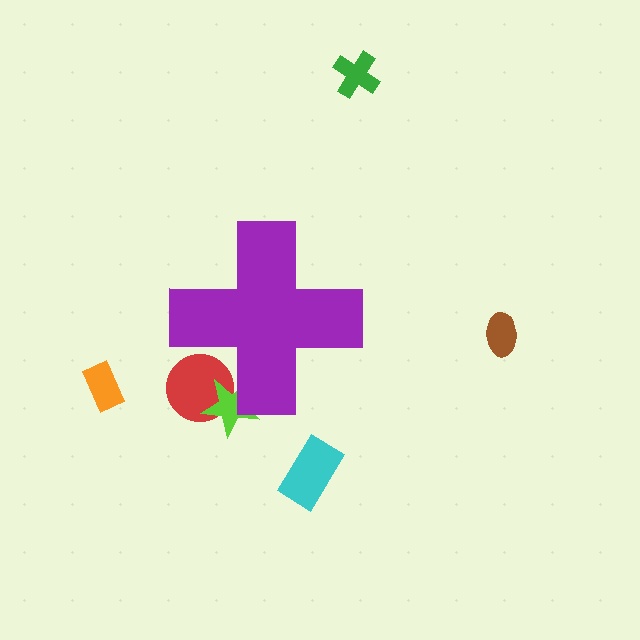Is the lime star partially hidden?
Yes, the lime star is partially hidden behind the purple cross.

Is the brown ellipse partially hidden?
No, the brown ellipse is fully visible.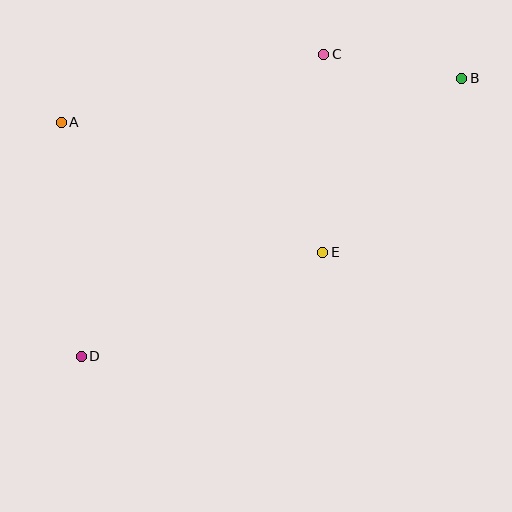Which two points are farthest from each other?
Points B and D are farthest from each other.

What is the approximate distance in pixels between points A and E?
The distance between A and E is approximately 292 pixels.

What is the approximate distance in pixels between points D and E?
The distance between D and E is approximately 263 pixels.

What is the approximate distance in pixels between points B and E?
The distance between B and E is approximately 222 pixels.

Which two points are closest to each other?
Points B and C are closest to each other.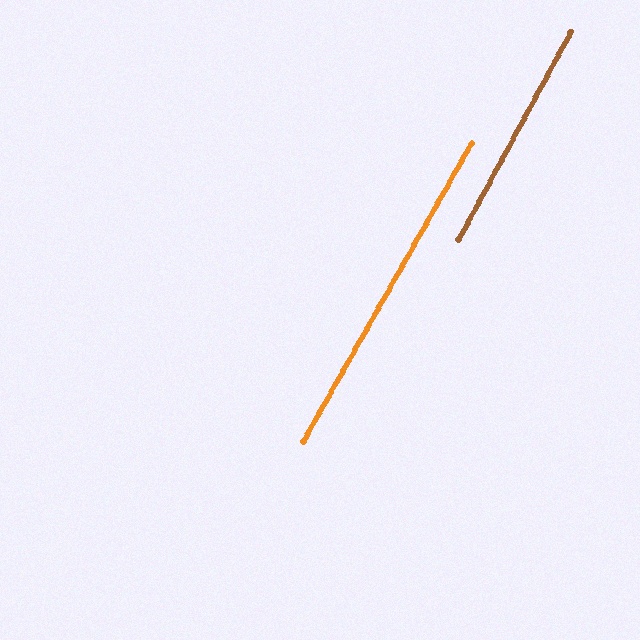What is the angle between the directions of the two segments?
Approximately 1 degree.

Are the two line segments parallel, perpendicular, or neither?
Parallel — their directions differ by only 1.0°.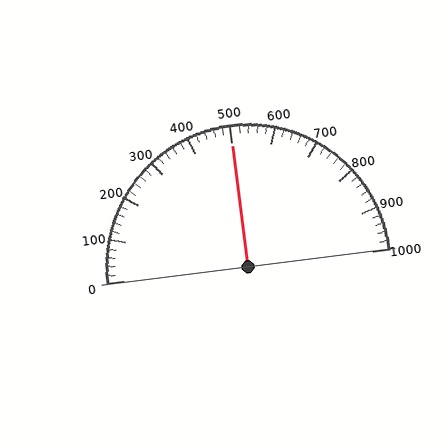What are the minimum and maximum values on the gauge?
The gauge ranges from 0 to 1000.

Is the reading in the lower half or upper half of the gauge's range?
The reading is in the upper half of the range (0 to 1000).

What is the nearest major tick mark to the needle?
The nearest major tick mark is 500.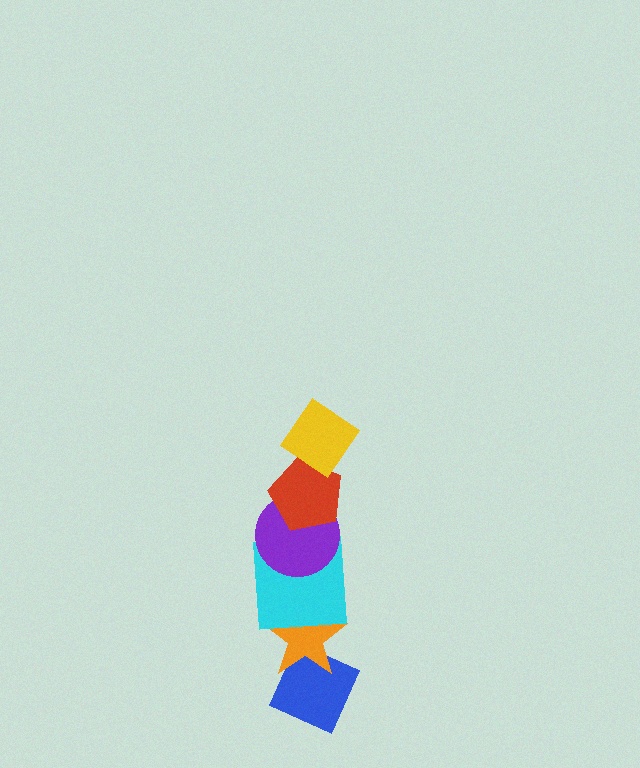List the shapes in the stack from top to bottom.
From top to bottom: the yellow diamond, the red pentagon, the purple circle, the cyan square, the orange star, the blue diamond.